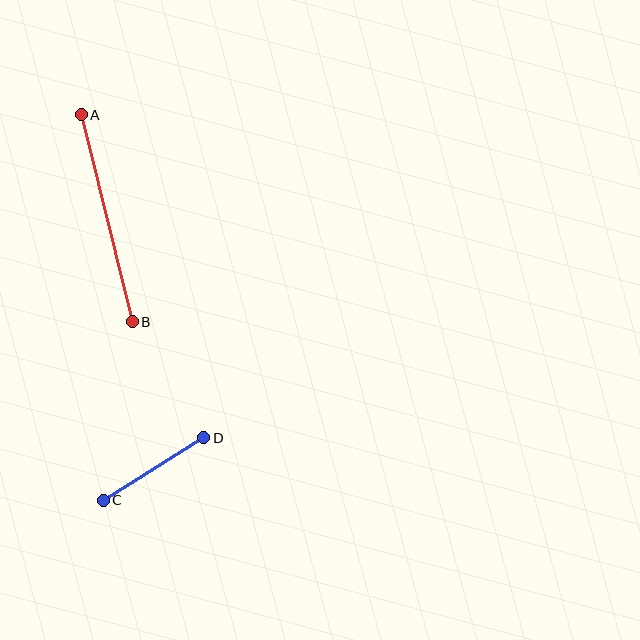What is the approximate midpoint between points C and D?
The midpoint is at approximately (154, 469) pixels.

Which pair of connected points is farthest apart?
Points A and B are farthest apart.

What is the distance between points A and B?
The distance is approximately 213 pixels.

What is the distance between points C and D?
The distance is approximately 118 pixels.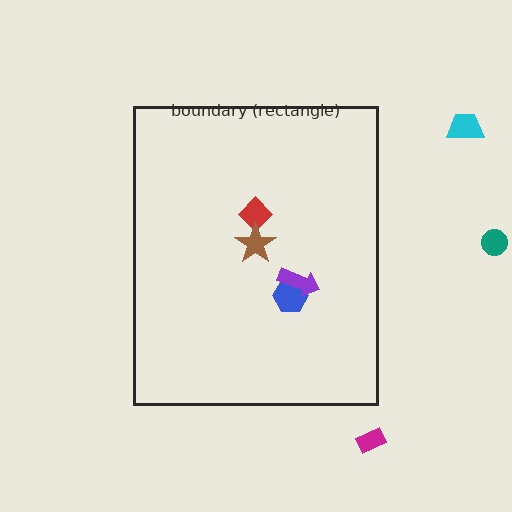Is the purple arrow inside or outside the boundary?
Inside.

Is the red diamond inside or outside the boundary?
Inside.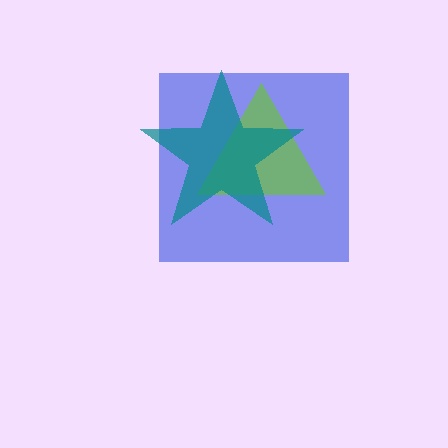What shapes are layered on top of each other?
The layered shapes are: a blue square, a lime triangle, a teal star.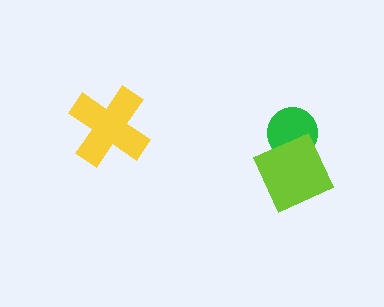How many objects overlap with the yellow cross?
0 objects overlap with the yellow cross.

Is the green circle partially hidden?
Yes, it is partially covered by another shape.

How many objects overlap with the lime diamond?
1 object overlaps with the lime diamond.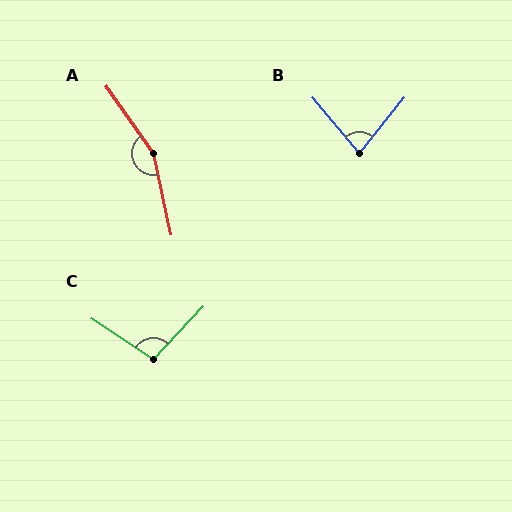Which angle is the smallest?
B, at approximately 79 degrees.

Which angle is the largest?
A, at approximately 157 degrees.